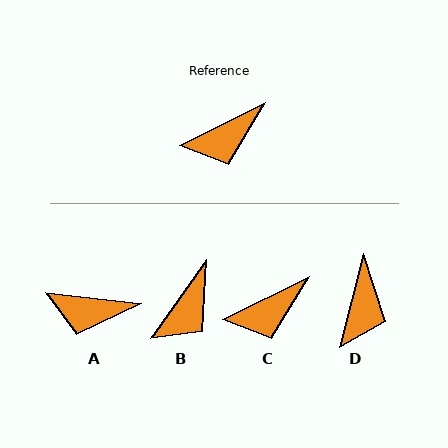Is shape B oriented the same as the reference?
No, it is off by about 28 degrees.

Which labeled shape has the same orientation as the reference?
C.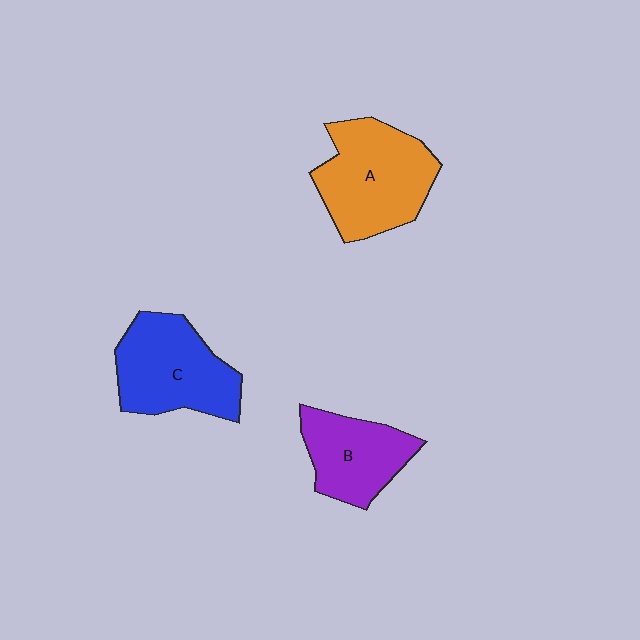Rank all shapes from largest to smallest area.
From largest to smallest: A (orange), C (blue), B (purple).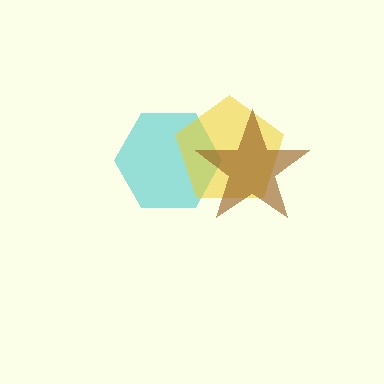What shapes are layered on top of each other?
The layered shapes are: a cyan hexagon, a yellow pentagon, a brown star.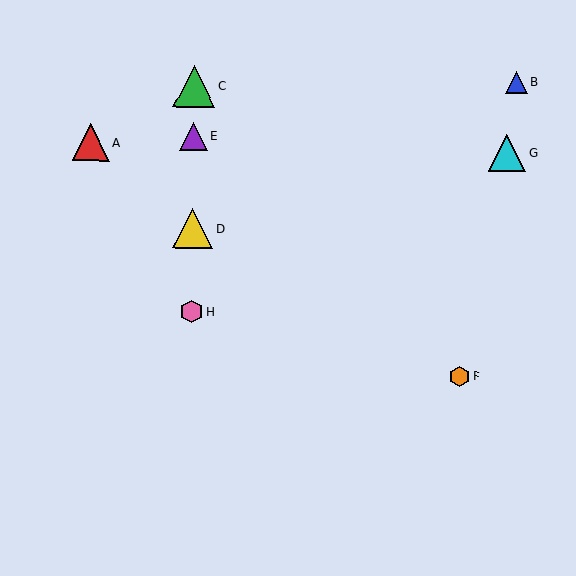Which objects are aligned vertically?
Objects C, D, E, H are aligned vertically.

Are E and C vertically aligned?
Yes, both are at x≈193.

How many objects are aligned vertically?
4 objects (C, D, E, H) are aligned vertically.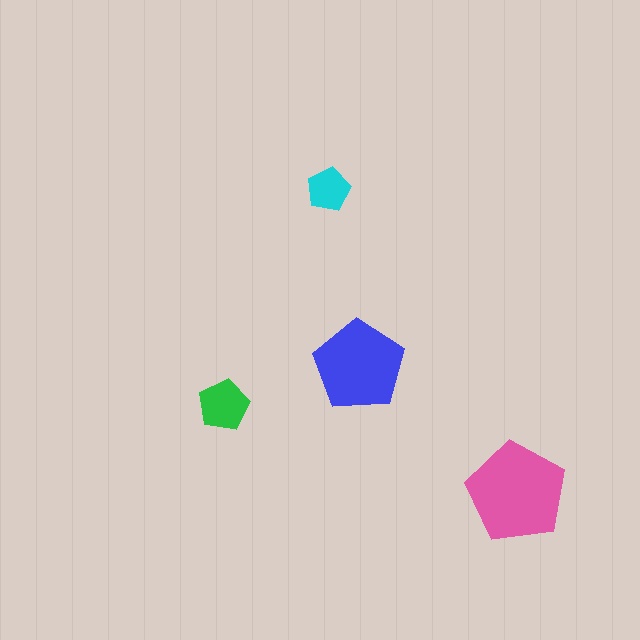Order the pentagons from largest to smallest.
the pink one, the blue one, the green one, the cyan one.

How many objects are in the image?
There are 4 objects in the image.